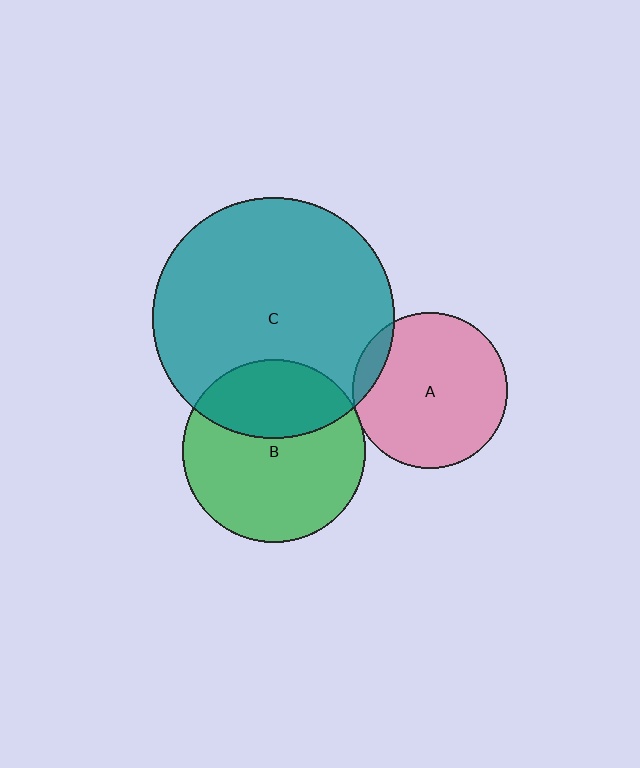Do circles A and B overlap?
Yes.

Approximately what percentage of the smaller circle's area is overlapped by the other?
Approximately 5%.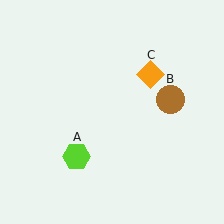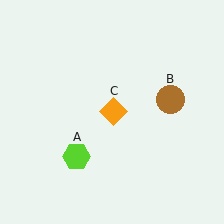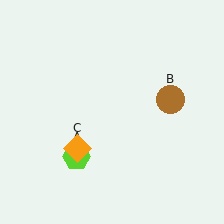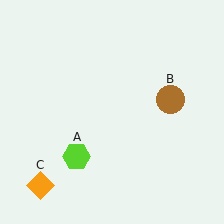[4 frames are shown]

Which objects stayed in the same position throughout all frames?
Lime hexagon (object A) and brown circle (object B) remained stationary.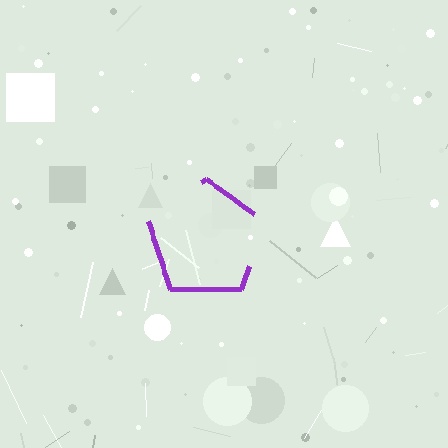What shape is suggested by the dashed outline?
The dashed outline suggests a pentagon.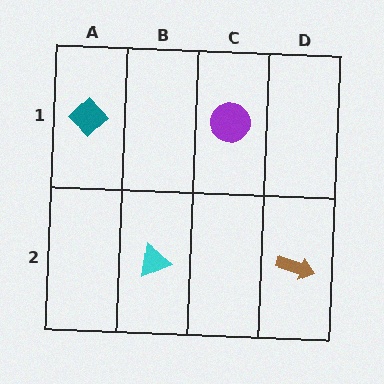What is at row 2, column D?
A brown arrow.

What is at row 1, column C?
A purple circle.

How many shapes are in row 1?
2 shapes.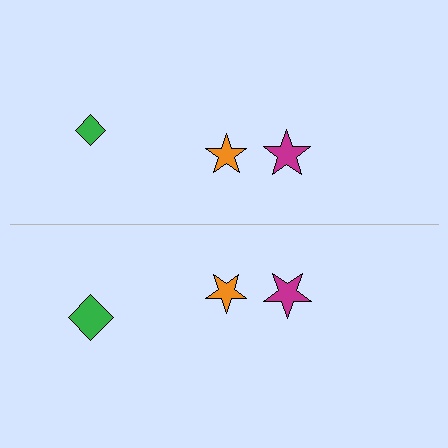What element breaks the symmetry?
The green diamond on the bottom side has a different size than its mirror counterpart.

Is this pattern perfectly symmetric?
No, the pattern is not perfectly symmetric. The green diamond on the bottom side has a different size than its mirror counterpart.